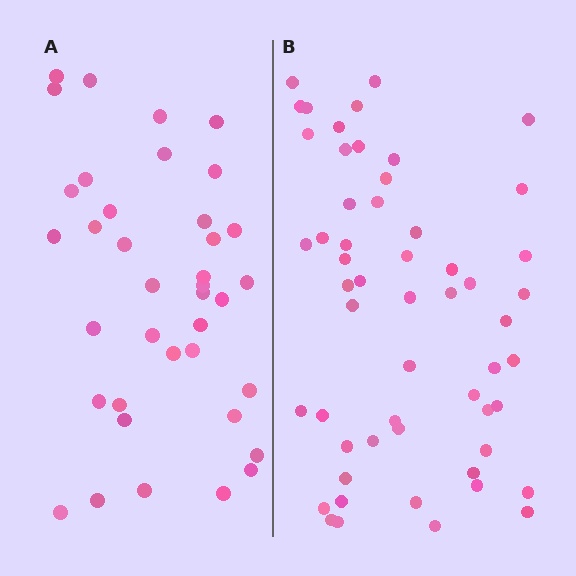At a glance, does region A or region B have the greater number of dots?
Region B (the right region) has more dots.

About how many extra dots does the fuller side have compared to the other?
Region B has approximately 15 more dots than region A.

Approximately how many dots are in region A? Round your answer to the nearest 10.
About 40 dots. (The exact count is 38, which rounds to 40.)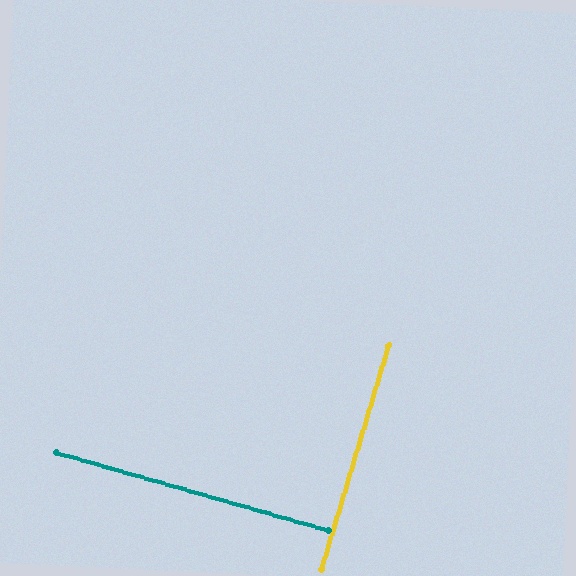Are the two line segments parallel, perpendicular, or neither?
Perpendicular — they meet at approximately 89°.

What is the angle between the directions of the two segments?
Approximately 89 degrees.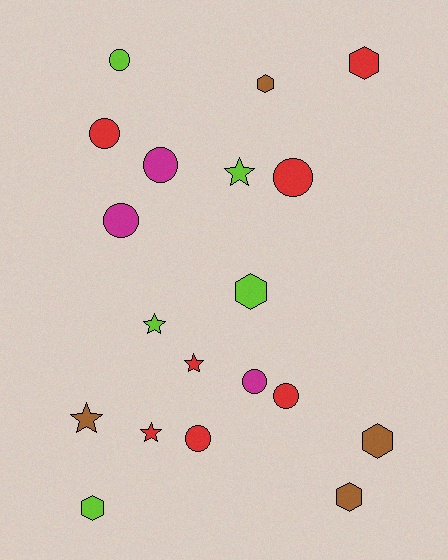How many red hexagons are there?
There is 1 red hexagon.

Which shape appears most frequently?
Circle, with 8 objects.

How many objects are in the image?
There are 19 objects.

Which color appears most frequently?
Red, with 7 objects.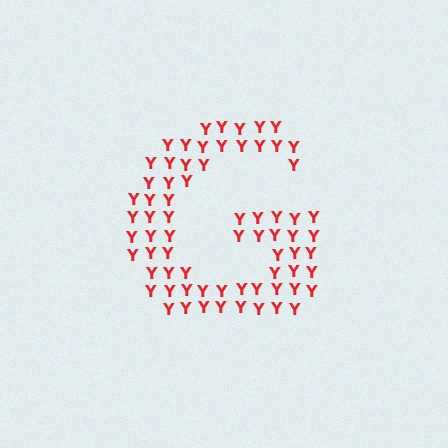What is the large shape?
The large shape is the letter G.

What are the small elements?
The small elements are letter Y's.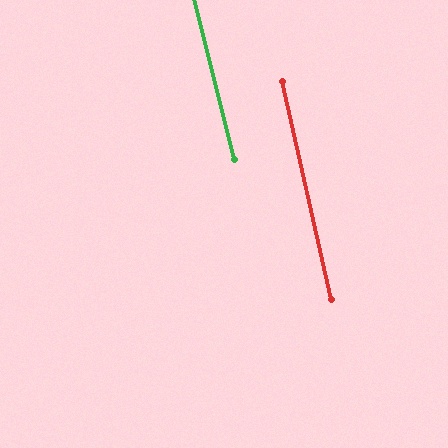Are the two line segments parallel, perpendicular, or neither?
Parallel — their directions differ by only 0.9°.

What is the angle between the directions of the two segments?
Approximately 1 degree.